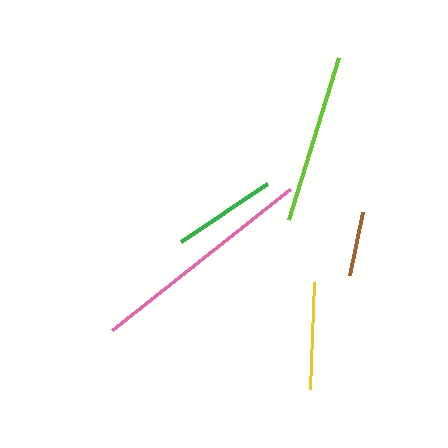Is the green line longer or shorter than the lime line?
The lime line is longer than the green line.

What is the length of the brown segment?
The brown segment is approximately 64 pixels long.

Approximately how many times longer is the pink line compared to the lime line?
The pink line is approximately 1.3 times the length of the lime line.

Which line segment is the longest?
The pink line is the longest at approximately 226 pixels.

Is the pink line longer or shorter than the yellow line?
The pink line is longer than the yellow line.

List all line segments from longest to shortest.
From longest to shortest: pink, lime, yellow, green, brown.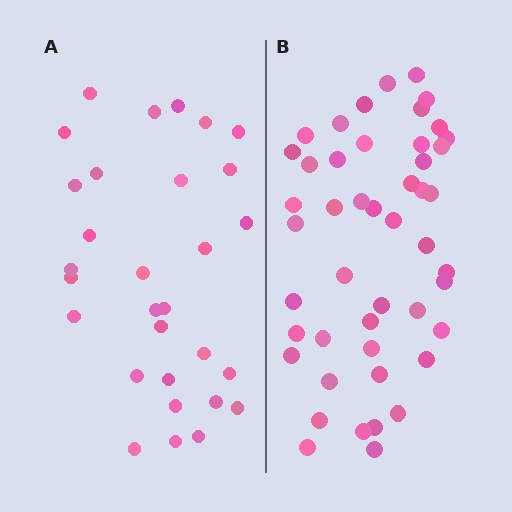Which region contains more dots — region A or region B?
Region B (the right region) has more dots.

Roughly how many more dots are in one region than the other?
Region B has approximately 15 more dots than region A.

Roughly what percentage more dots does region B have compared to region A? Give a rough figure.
About 55% more.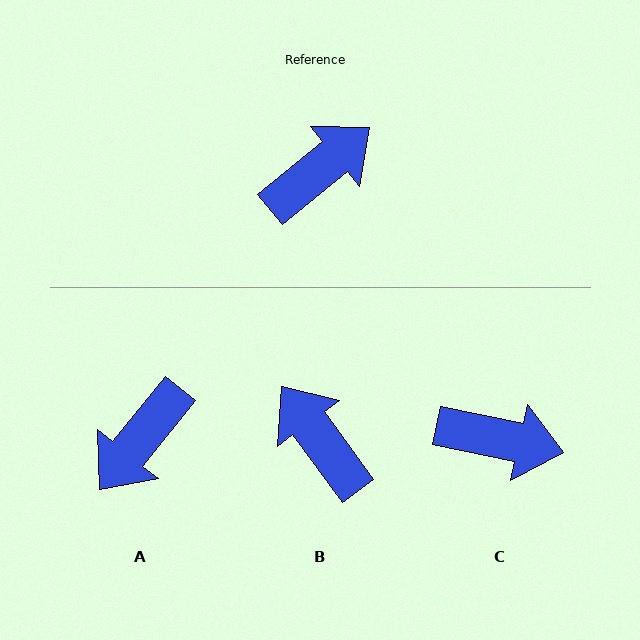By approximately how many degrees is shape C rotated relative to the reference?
Approximately 52 degrees clockwise.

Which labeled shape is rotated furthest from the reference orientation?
A, about 168 degrees away.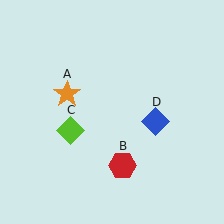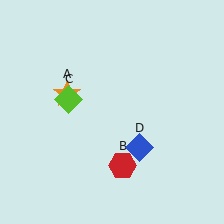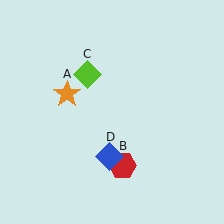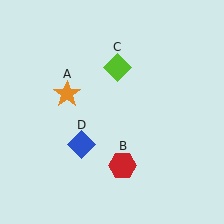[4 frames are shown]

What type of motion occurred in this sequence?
The lime diamond (object C), blue diamond (object D) rotated clockwise around the center of the scene.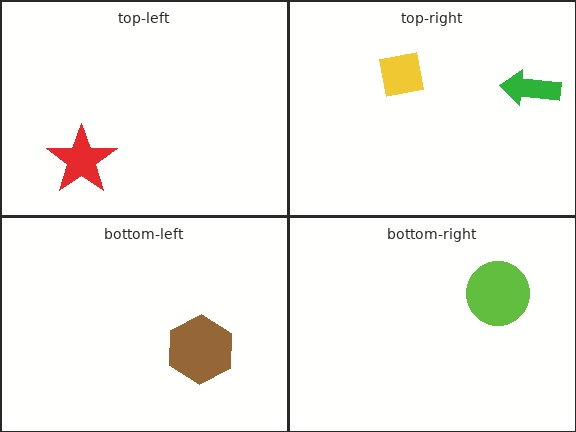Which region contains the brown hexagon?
The bottom-left region.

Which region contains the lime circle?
The bottom-right region.